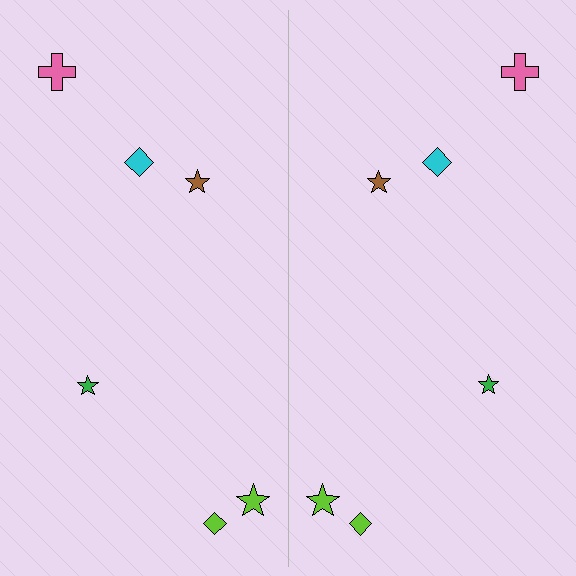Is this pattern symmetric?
Yes, this pattern has bilateral (reflection) symmetry.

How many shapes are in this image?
There are 12 shapes in this image.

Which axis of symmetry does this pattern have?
The pattern has a vertical axis of symmetry running through the center of the image.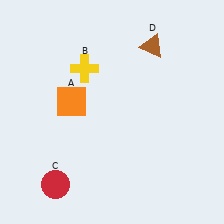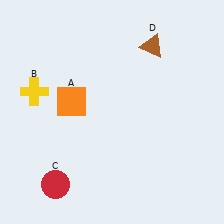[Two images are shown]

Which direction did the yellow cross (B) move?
The yellow cross (B) moved left.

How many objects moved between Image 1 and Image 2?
1 object moved between the two images.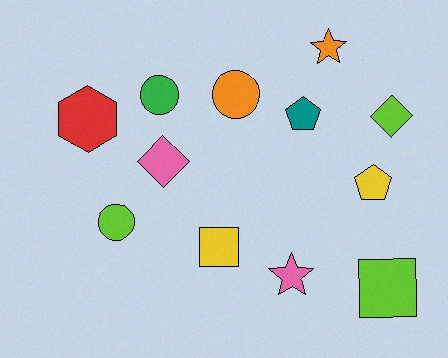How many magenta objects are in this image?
There are no magenta objects.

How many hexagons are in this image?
There is 1 hexagon.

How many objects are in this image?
There are 12 objects.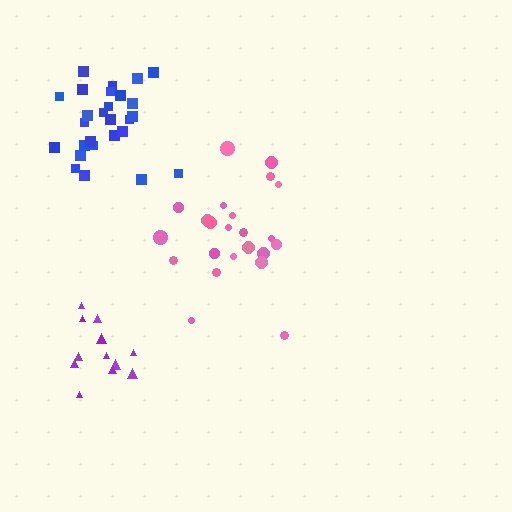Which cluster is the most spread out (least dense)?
Pink.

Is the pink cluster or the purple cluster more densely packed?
Purple.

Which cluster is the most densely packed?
Blue.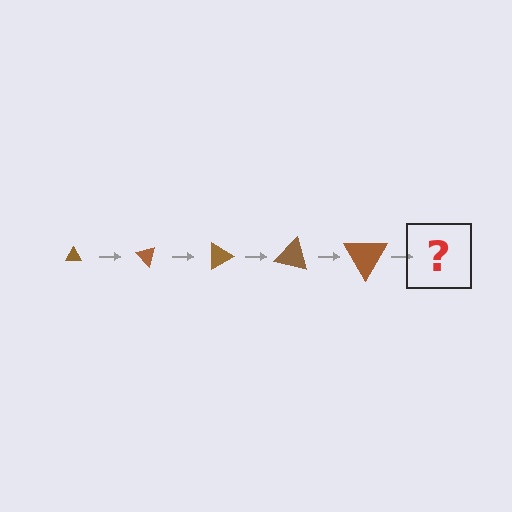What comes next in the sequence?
The next element should be a triangle, larger than the previous one and rotated 225 degrees from the start.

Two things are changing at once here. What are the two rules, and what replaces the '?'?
The two rules are that the triangle grows larger each step and it rotates 45 degrees each step. The '?' should be a triangle, larger than the previous one and rotated 225 degrees from the start.